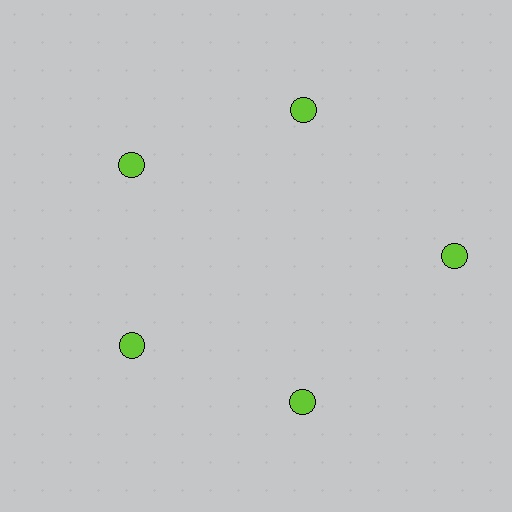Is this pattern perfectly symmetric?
No. The 5 lime circles are arranged in a ring, but one element near the 3 o'clock position is pushed outward from the center, breaking the 5-fold rotational symmetry.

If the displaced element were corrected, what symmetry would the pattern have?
It would have 5-fold rotational symmetry — the pattern would map onto itself every 72 degrees.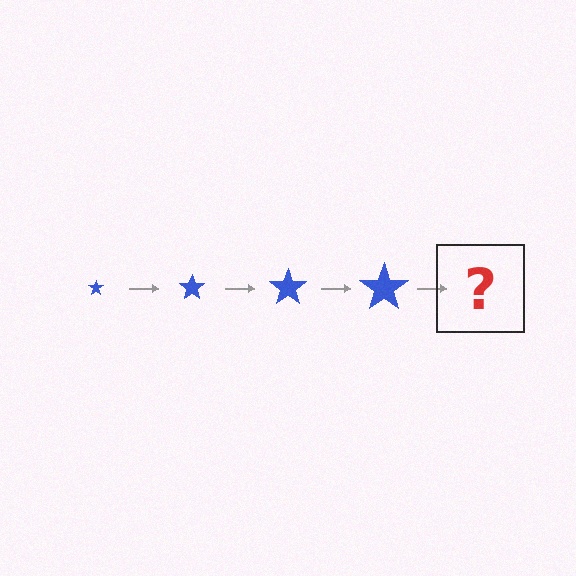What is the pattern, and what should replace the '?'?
The pattern is that the star gets progressively larger each step. The '?' should be a blue star, larger than the previous one.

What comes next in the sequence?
The next element should be a blue star, larger than the previous one.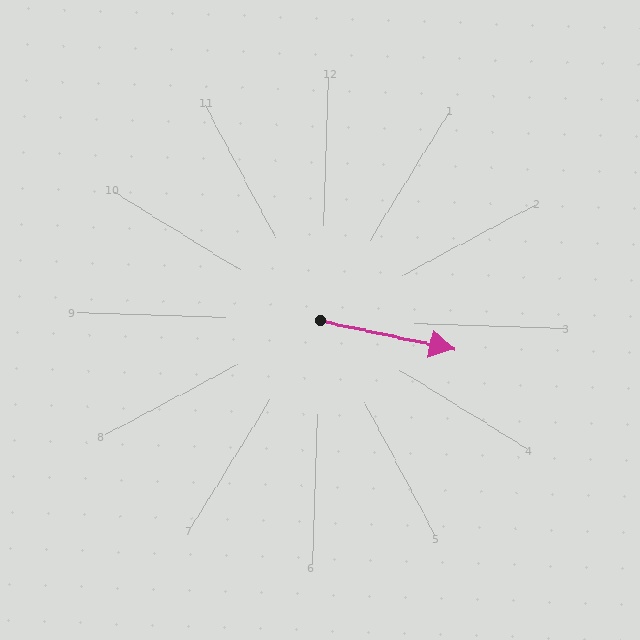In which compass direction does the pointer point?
East.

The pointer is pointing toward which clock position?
Roughly 3 o'clock.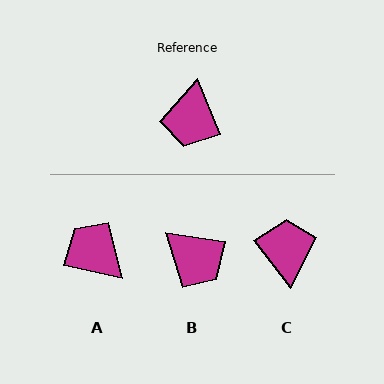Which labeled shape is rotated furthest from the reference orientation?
C, about 165 degrees away.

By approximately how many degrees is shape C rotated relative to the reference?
Approximately 165 degrees clockwise.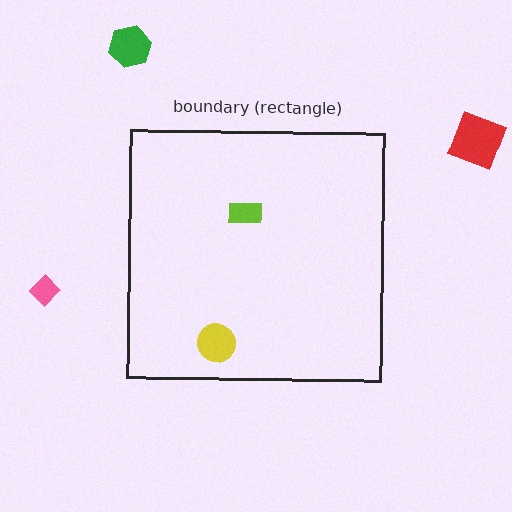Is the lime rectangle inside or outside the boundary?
Inside.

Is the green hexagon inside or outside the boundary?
Outside.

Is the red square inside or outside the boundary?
Outside.